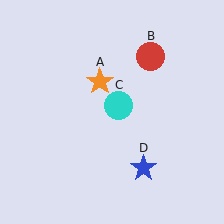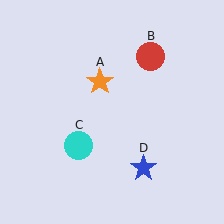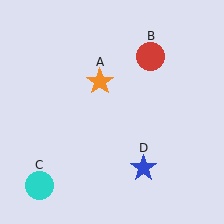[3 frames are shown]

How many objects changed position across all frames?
1 object changed position: cyan circle (object C).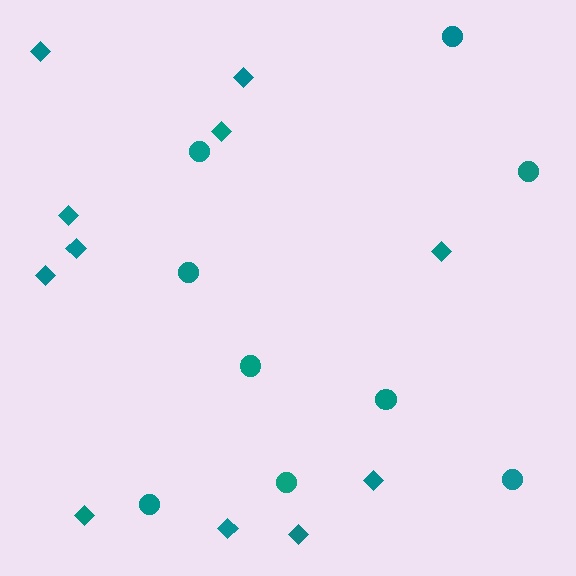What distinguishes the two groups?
There are 2 groups: one group of circles (9) and one group of diamonds (11).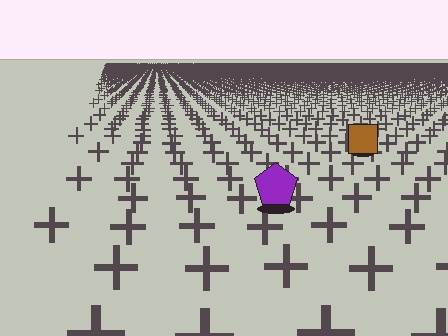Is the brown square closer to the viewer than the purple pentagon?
No. The purple pentagon is closer — you can tell from the texture gradient: the ground texture is coarser near it.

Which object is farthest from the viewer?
The brown square is farthest from the viewer. It appears smaller and the ground texture around it is denser.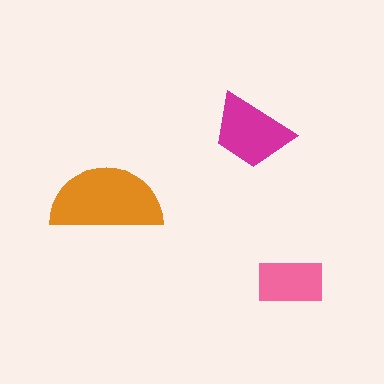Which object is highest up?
The magenta trapezoid is topmost.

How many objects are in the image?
There are 3 objects in the image.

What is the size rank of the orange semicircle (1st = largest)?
1st.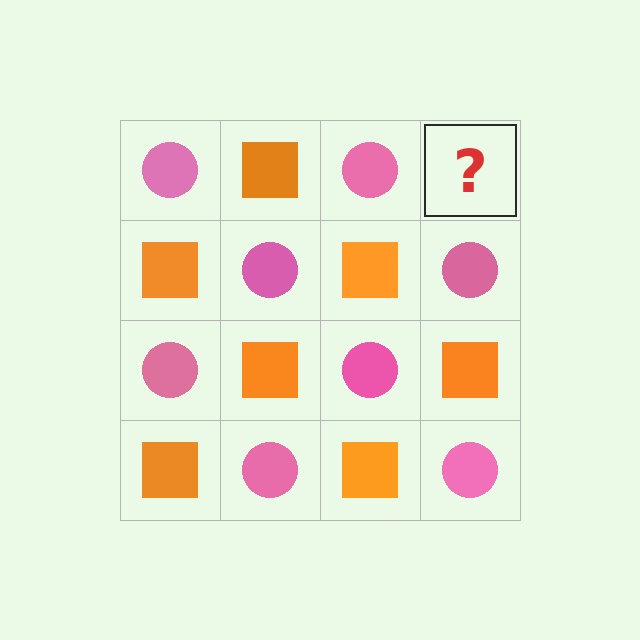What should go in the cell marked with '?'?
The missing cell should contain an orange square.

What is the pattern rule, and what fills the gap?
The rule is that it alternates pink circle and orange square in a checkerboard pattern. The gap should be filled with an orange square.